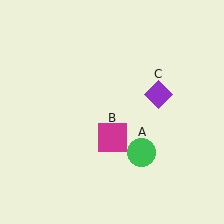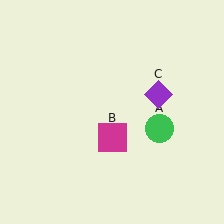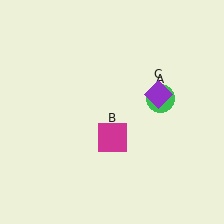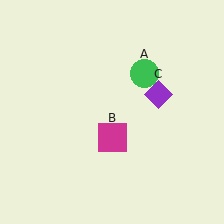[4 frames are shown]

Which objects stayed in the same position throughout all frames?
Magenta square (object B) and purple diamond (object C) remained stationary.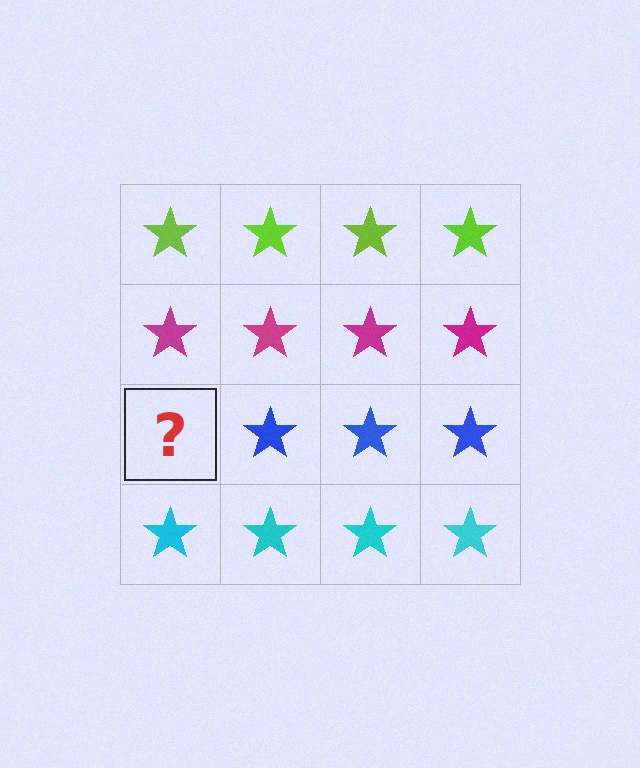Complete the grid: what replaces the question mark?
The question mark should be replaced with a blue star.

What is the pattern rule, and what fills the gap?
The rule is that each row has a consistent color. The gap should be filled with a blue star.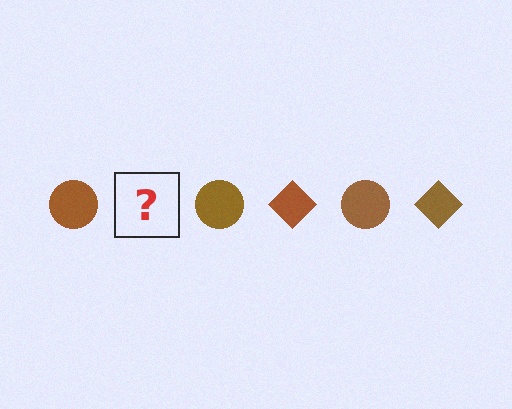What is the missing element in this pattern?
The missing element is a brown diamond.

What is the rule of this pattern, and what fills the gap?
The rule is that the pattern cycles through circle, diamond shapes in brown. The gap should be filled with a brown diamond.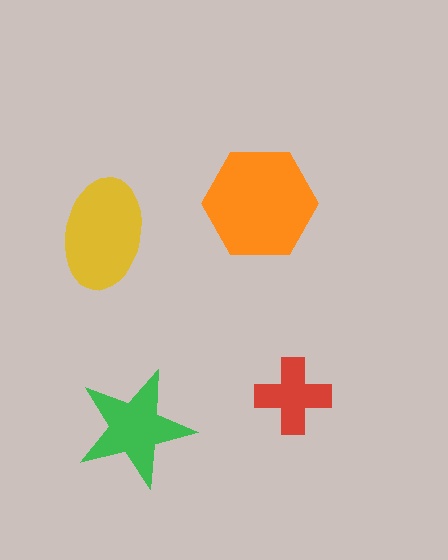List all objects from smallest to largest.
The red cross, the green star, the yellow ellipse, the orange hexagon.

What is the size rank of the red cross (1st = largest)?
4th.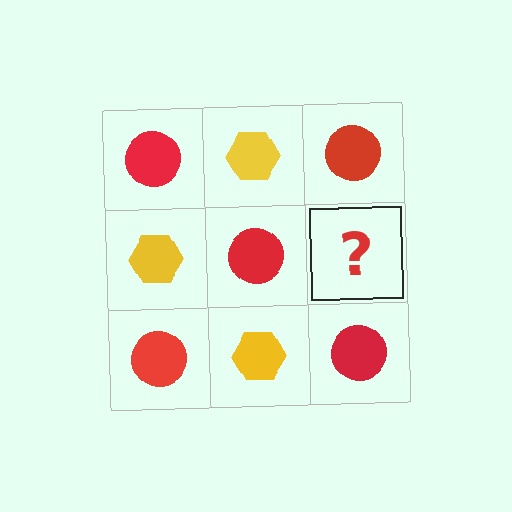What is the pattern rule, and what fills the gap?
The rule is that it alternates red circle and yellow hexagon in a checkerboard pattern. The gap should be filled with a yellow hexagon.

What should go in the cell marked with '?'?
The missing cell should contain a yellow hexagon.